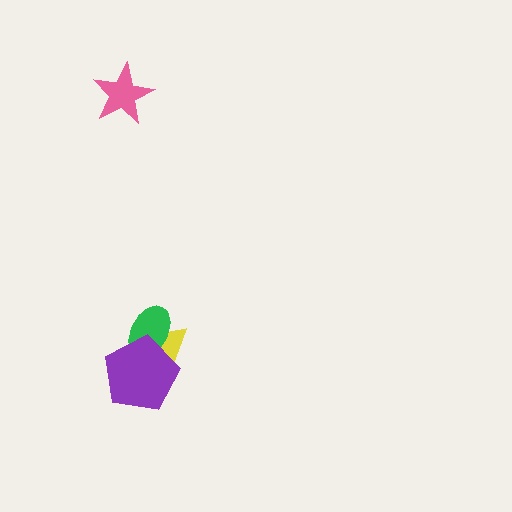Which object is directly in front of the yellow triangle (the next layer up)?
The green ellipse is directly in front of the yellow triangle.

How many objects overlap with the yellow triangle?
2 objects overlap with the yellow triangle.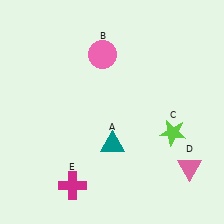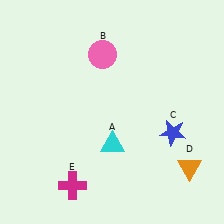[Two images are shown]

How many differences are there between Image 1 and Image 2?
There are 3 differences between the two images.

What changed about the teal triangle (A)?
In Image 1, A is teal. In Image 2, it changed to cyan.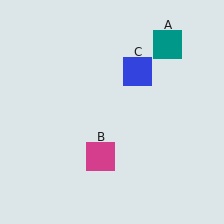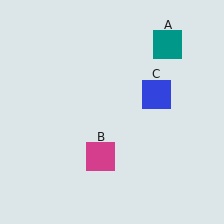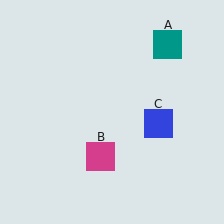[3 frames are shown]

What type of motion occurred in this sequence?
The blue square (object C) rotated clockwise around the center of the scene.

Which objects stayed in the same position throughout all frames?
Teal square (object A) and magenta square (object B) remained stationary.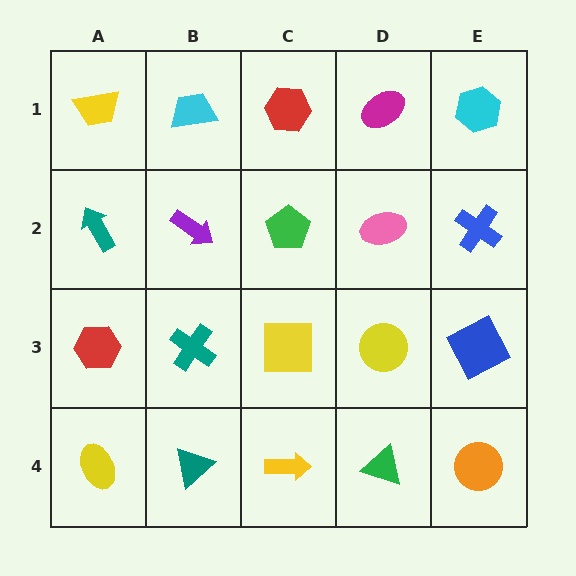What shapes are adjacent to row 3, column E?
A blue cross (row 2, column E), an orange circle (row 4, column E), a yellow circle (row 3, column D).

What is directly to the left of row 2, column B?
A teal arrow.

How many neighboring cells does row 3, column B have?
4.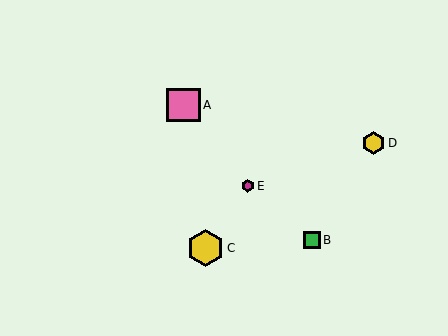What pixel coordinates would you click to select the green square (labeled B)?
Click at (312, 240) to select the green square B.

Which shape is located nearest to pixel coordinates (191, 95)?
The pink square (labeled A) at (183, 105) is nearest to that location.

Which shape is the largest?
The yellow hexagon (labeled C) is the largest.